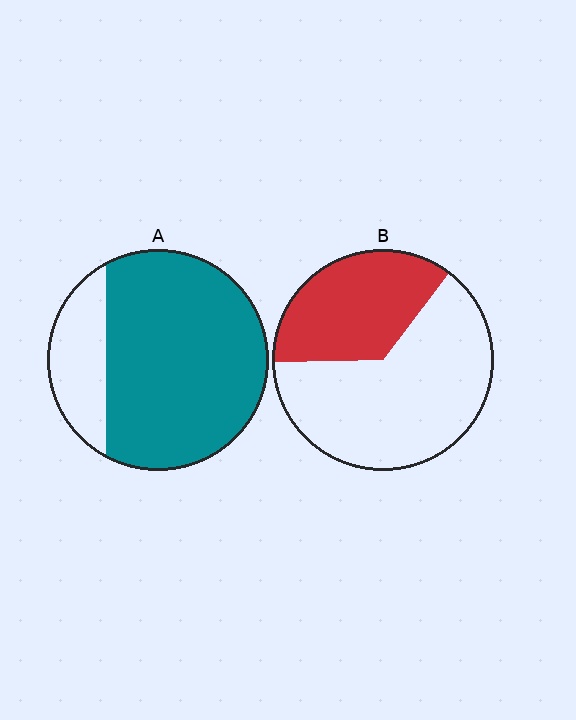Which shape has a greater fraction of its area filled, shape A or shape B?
Shape A.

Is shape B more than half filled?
No.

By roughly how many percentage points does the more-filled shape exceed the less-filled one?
By roughly 45 percentage points (A over B).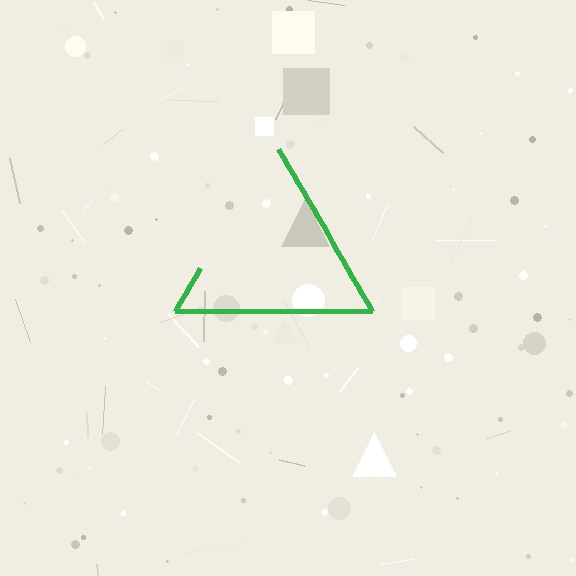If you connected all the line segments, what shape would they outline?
They would outline a triangle.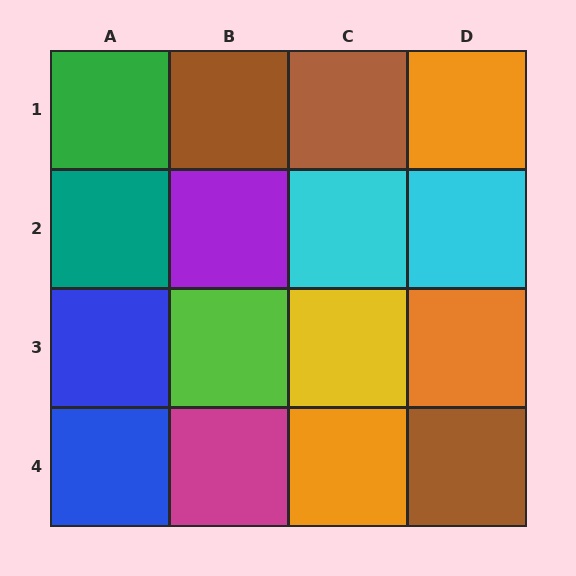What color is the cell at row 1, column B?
Brown.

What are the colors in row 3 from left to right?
Blue, lime, yellow, orange.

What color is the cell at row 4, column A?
Blue.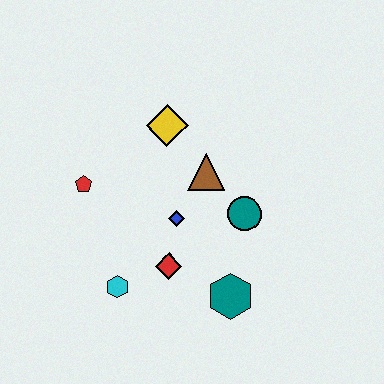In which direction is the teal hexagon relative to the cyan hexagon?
The teal hexagon is to the right of the cyan hexagon.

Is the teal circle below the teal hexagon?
No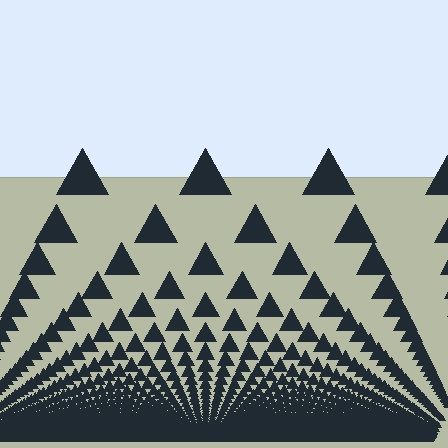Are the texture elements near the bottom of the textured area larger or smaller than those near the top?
Smaller. The gradient is inverted — elements near the bottom are smaller and denser.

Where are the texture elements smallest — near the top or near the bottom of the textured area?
Near the bottom.